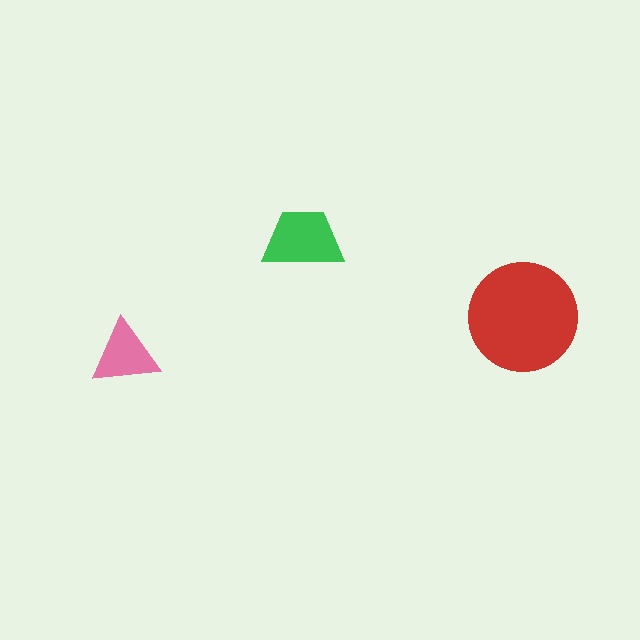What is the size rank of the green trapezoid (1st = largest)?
2nd.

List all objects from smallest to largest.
The pink triangle, the green trapezoid, the red circle.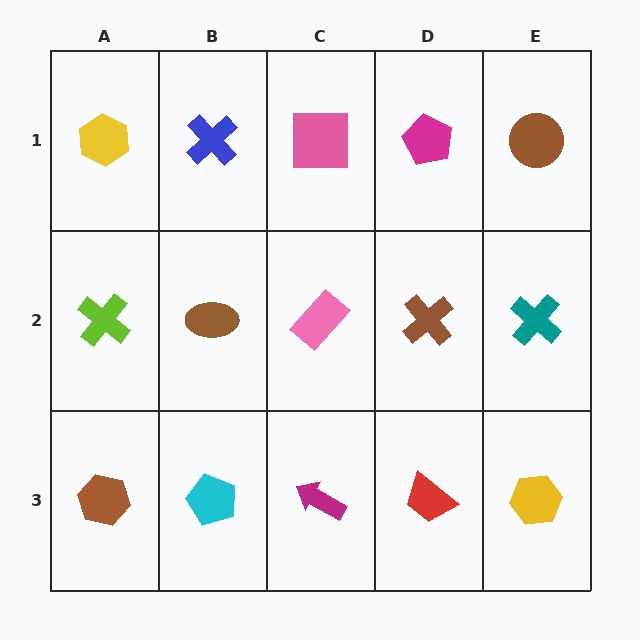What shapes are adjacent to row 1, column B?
A brown ellipse (row 2, column B), a yellow hexagon (row 1, column A), a pink square (row 1, column C).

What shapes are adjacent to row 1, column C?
A pink rectangle (row 2, column C), a blue cross (row 1, column B), a magenta pentagon (row 1, column D).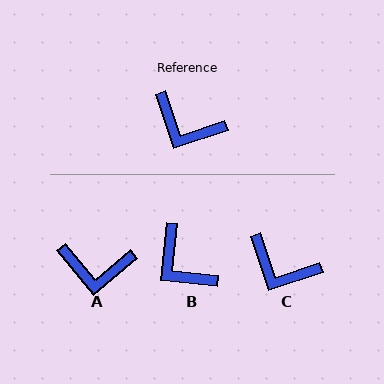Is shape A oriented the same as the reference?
No, it is off by about 22 degrees.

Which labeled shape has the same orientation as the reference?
C.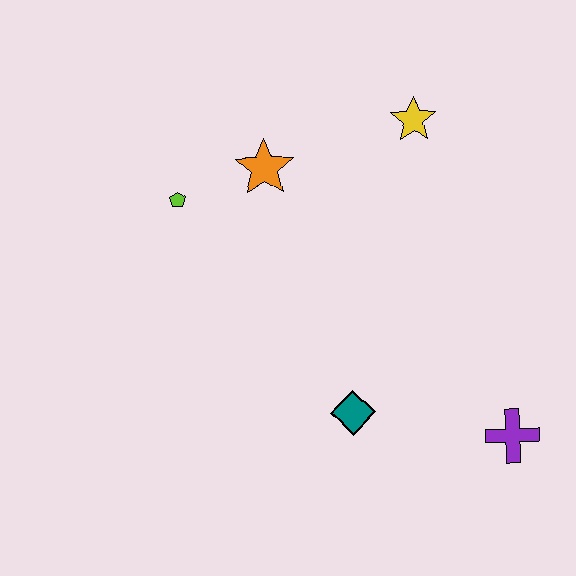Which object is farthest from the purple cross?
The lime pentagon is farthest from the purple cross.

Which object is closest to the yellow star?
The orange star is closest to the yellow star.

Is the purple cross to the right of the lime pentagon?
Yes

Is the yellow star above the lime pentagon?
Yes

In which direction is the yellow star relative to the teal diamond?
The yellow star is above the teal diamond.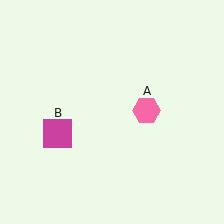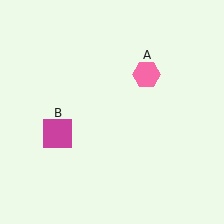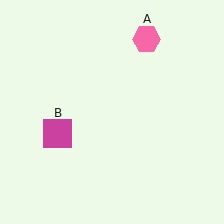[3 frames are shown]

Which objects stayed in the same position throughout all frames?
Magenta square (object B) remained stationary.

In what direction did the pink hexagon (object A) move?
The pink hexagon (object A) moved up.